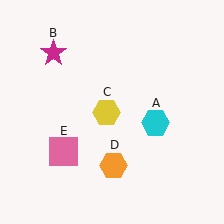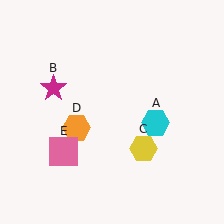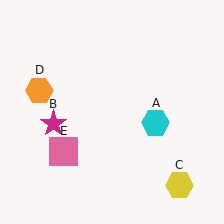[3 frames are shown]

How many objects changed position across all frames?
3 objects changed position: magenta star (object B), yellow hexagon (object C), orange hexagon (object D).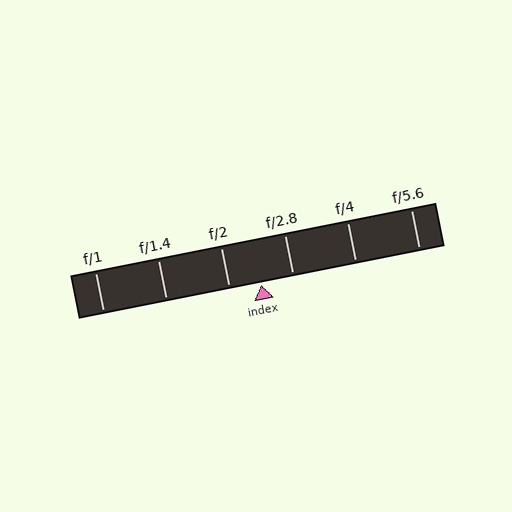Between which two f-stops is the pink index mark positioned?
The index mark is between f/2 and f/2.8.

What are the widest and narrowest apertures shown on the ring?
The widest aperture shown is f/1 and the narrowest is f/5.6.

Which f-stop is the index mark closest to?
The index mark is closest to f/2.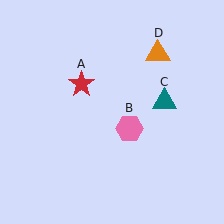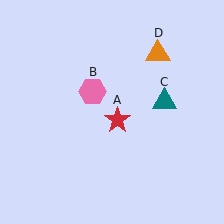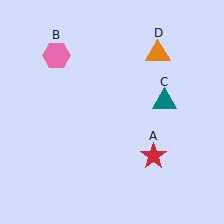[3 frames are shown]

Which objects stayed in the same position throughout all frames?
Teal triangle (object C) and orange triangle (object D) remained stationary.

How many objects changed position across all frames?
2 objects changed position: red star (object A), pink hexagon (object B).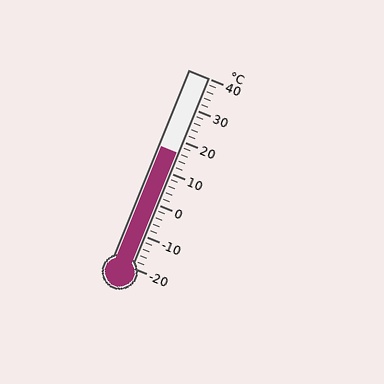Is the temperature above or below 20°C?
The temperature is below 20°C.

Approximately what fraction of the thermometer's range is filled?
The thermometer is filled to approximately 60% of its range.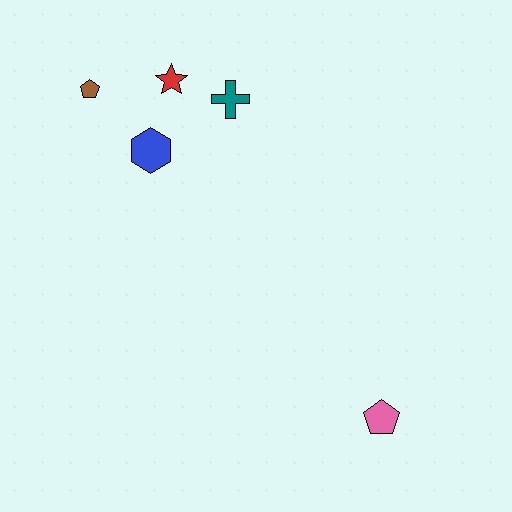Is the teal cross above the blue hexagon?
Yes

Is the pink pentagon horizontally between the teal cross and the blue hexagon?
No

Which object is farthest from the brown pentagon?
The pink pentagon is farthest from the brown pentagon.